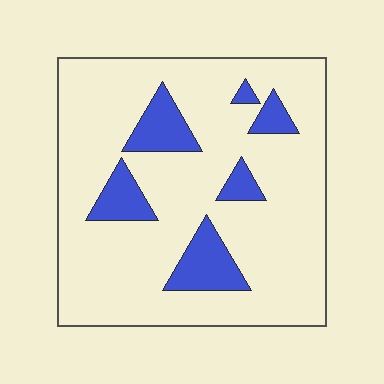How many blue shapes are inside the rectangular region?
6.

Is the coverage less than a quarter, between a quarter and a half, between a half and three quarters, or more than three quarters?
Less than a quarter.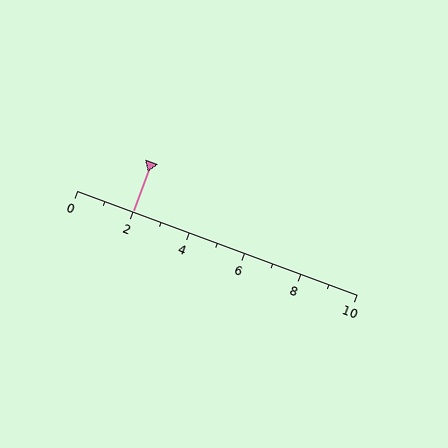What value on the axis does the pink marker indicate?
The marker indicates approximately 2.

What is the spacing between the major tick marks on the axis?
The major ticks are spaced 2 apart.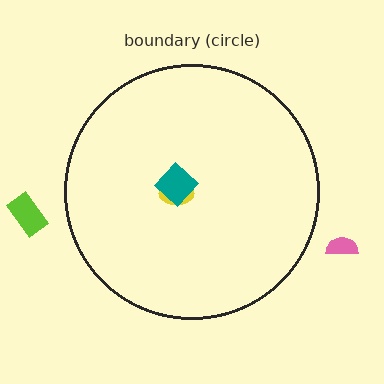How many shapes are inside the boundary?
2 inside, 2 outside.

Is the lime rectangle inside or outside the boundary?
Outside.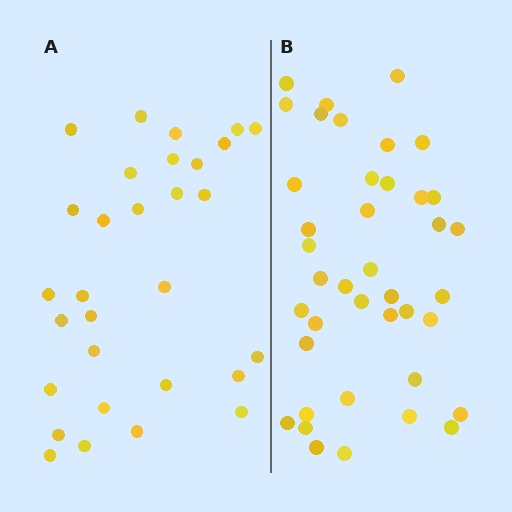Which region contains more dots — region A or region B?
Region B (the right region) has more dots.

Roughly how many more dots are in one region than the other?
Region B has roughly 10 or so more dots than region A.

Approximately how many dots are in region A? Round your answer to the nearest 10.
About 30 dots.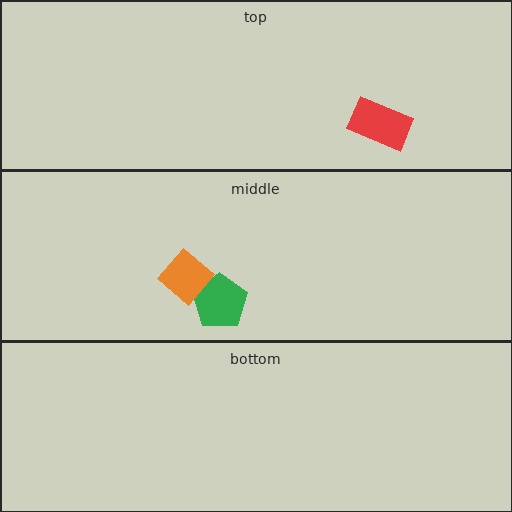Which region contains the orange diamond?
The middle region.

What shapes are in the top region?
The red rectangle.